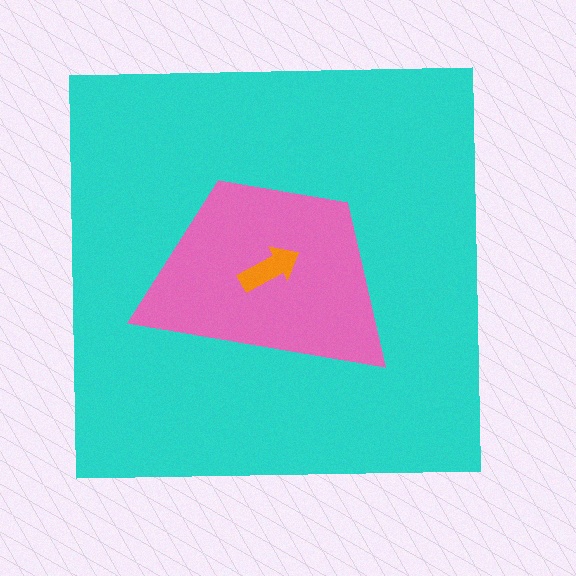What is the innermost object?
The orange arrow.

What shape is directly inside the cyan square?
The pink trapezoid.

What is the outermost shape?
The cyan square.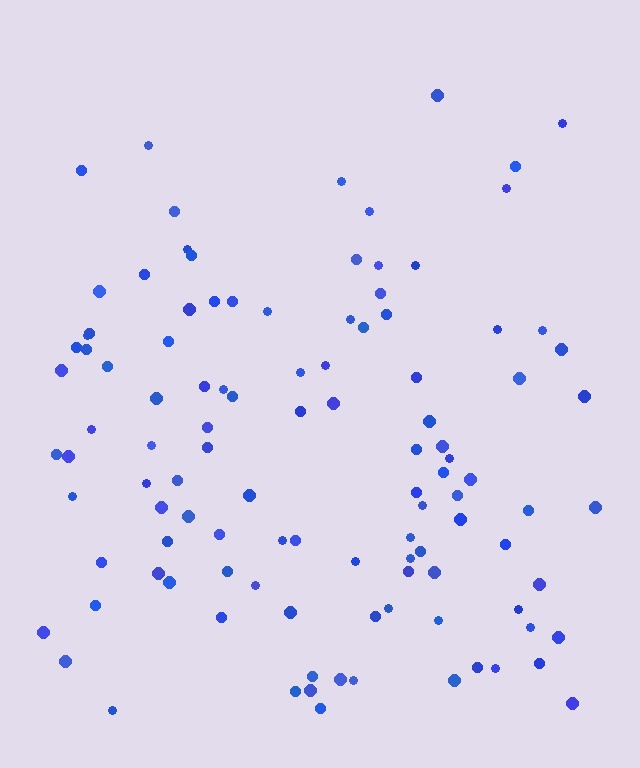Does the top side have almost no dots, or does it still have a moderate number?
Still a moderate number, just noticeably fewer than the bottom.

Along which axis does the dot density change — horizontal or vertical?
Vertical.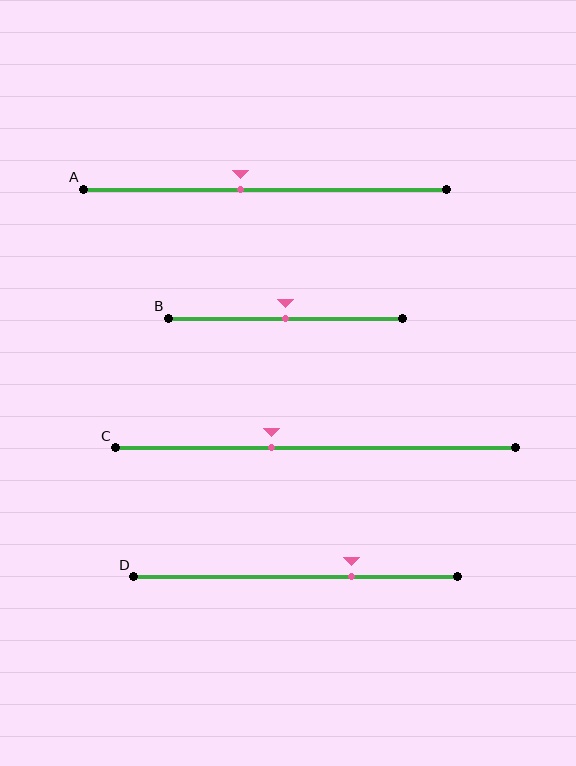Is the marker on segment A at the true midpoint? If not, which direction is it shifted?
No, the marker on segment A is shifted to the left by about 7% of the segment length.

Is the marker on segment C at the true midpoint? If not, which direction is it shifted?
No, the marker on segment C is shifted to the left by about 11% of the segment length.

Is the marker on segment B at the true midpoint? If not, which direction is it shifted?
Yes, the marker on segment B is at the true midpoint.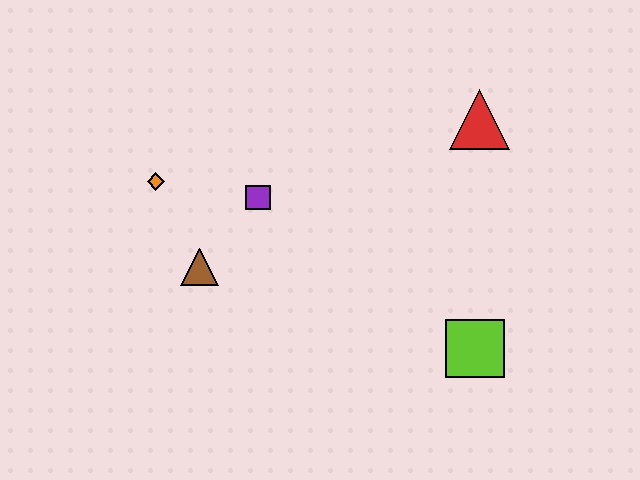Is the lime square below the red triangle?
Yes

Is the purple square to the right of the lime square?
No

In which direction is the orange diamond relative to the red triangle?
The orange diamond is to the left of the red triangle.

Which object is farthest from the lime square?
The orange diamond is farthest from the lime square.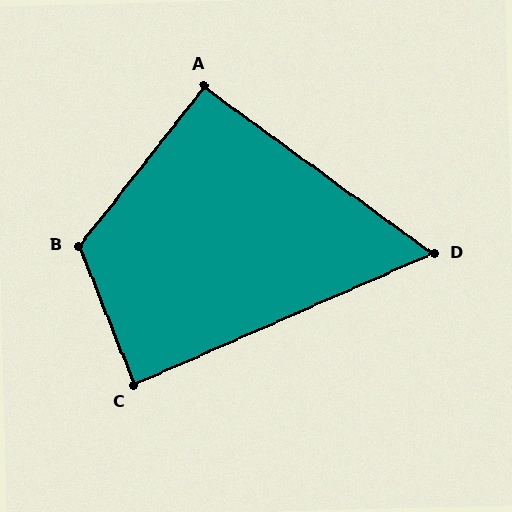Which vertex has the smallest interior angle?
D, at approximately 60 degrees.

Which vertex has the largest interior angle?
B, at approximately 120 degrees.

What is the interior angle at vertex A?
Approximately 92 degrees (approximately right).